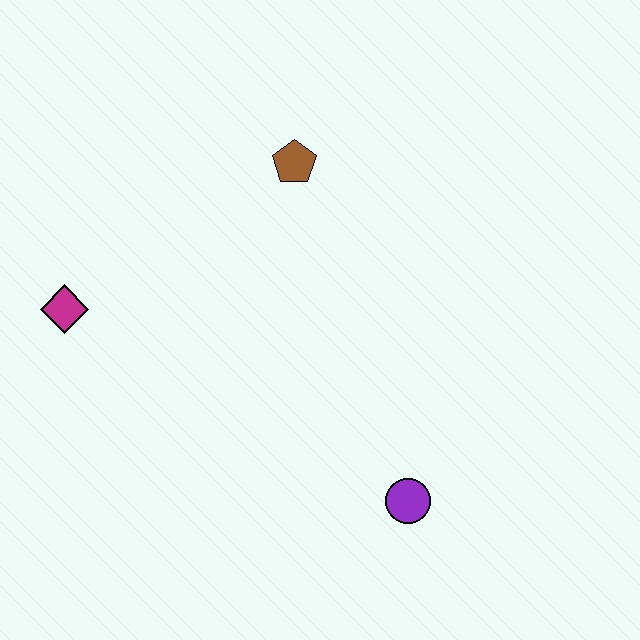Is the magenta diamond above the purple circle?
Yes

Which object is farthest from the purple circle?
The magenta diamond is farthest from the purple circle.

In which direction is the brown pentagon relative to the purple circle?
The brown pentagon is above the purple circle.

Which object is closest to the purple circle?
The brown pentagon is closest to the purple circle.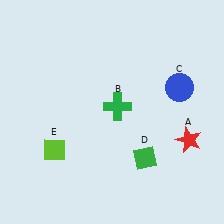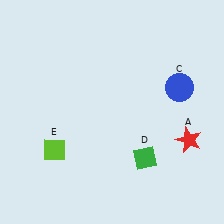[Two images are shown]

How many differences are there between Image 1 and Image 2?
There is 1 difference between the two images.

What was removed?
The green cross (B) was removed in Image 2.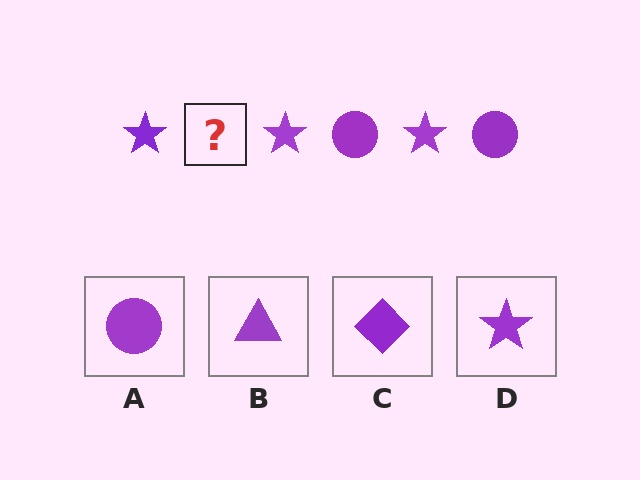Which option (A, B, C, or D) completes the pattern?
A.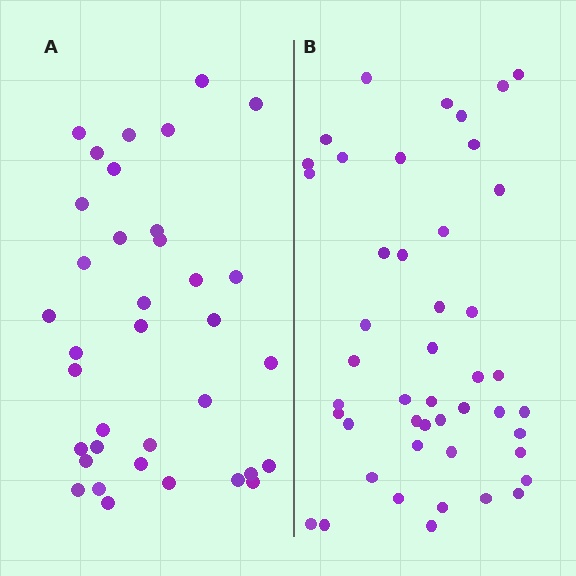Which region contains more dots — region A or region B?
Region B (the right region) has more dots.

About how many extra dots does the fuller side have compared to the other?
Region B has roughly 10 or so more dots than region A.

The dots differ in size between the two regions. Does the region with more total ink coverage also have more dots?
No. Region A has more total ink coverage because its dots are larger, but region B actually contains more individual dots. Total area can be misleading — the number of items is what matters here.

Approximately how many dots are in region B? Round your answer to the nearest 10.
About 50 dots. (The exact count is 46, which rounds to 50.)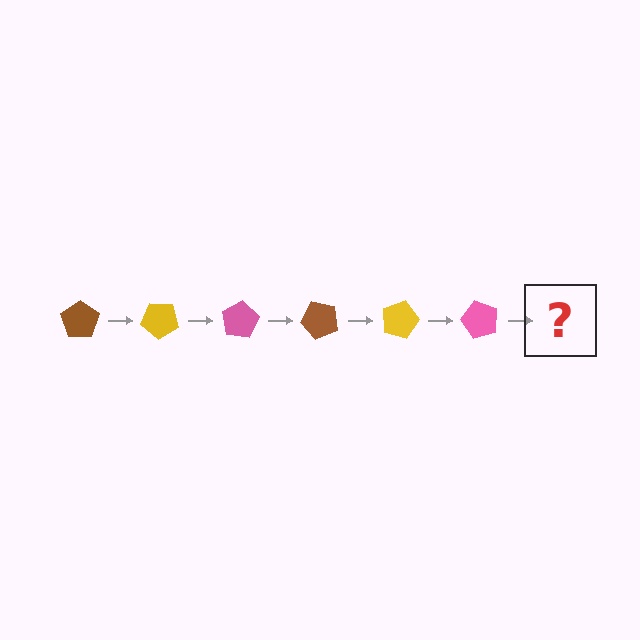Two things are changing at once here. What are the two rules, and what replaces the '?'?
The two rules are that it rotates 40 degrees each step and the color cycles through brown, yellow, and pink. The '?' should be a brown pentagon, rotated 240 degrees from the start.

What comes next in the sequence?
The next element should be a brown pentagon, rotated 240 degrees from the start.